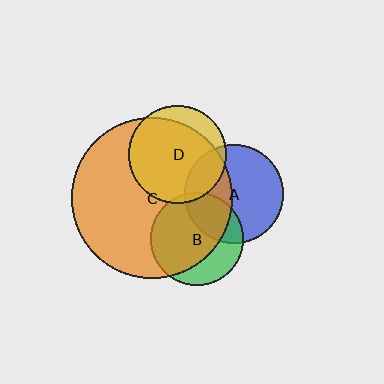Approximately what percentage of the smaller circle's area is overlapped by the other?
Approximately 40%.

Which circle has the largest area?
Circle C (orange).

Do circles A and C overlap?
Yes.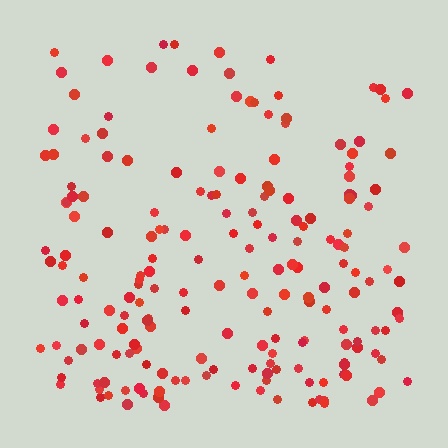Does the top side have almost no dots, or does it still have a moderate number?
Still a moderate number, just noticeably fewer than the bottom.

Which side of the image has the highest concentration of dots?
The bottom.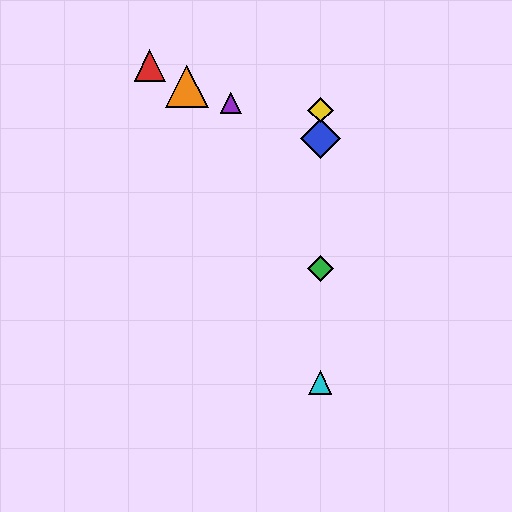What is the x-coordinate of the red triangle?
The red triangle is at x≈150.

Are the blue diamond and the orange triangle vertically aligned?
No, the blue diamond is at x≈320 and the orange triangle is at x≈187.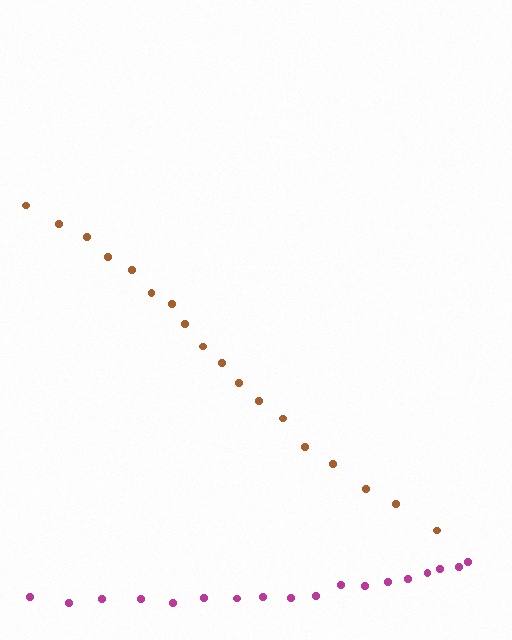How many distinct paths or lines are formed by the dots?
There are 2 distinct paths.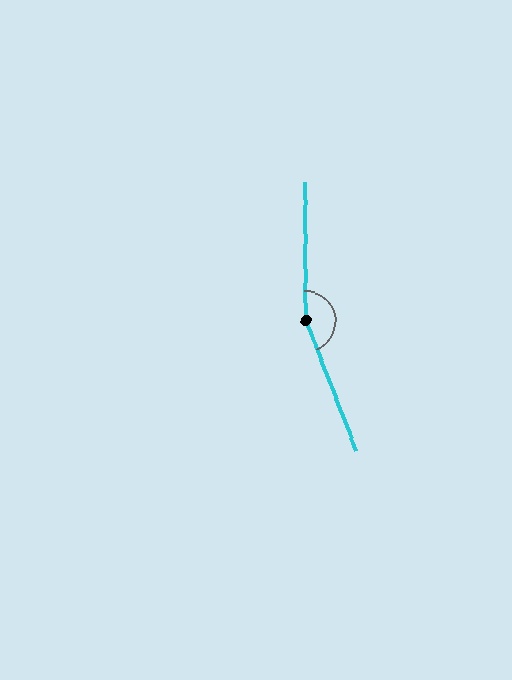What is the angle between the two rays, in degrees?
Approximately 159 degrees.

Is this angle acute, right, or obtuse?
It is obtuse.